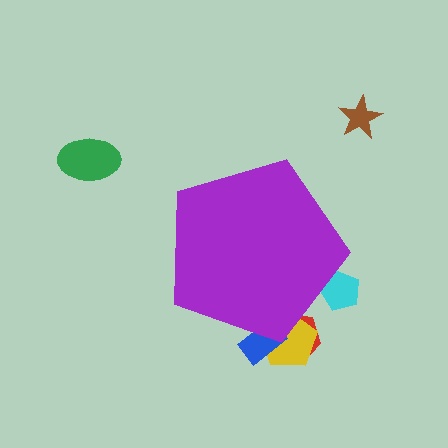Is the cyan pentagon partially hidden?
Yes, the cyan pentagon is partially hidden behind the purple pentagon.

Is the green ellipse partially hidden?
No, the green ellipse is fully visible.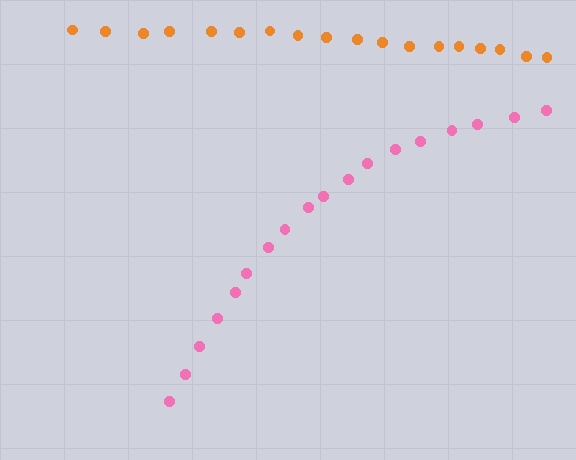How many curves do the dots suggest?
There are 2 distinct paths.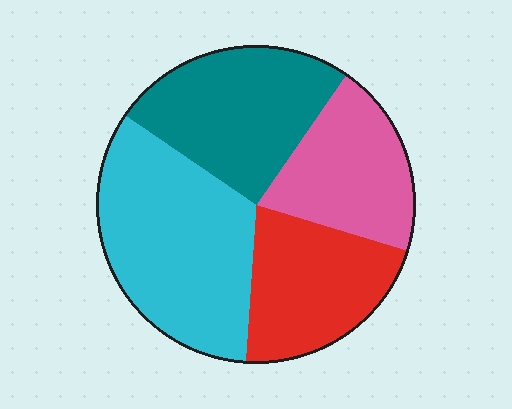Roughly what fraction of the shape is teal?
Teal takes up about one quarter (1/4) of the shape.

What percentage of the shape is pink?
Pink takes up less than a quarter of the shape.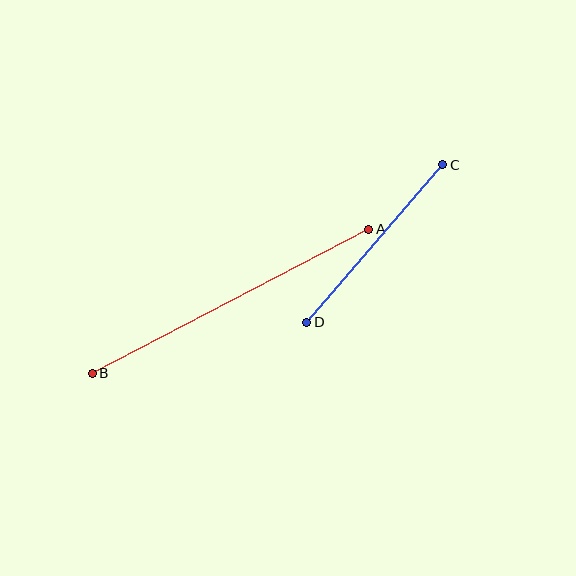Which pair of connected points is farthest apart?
Points A and B are farthest apart.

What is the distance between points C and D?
The distance is approximately 208 pixels.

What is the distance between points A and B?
The distance is approximately 312 pixels.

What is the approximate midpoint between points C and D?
The midpoint is at approximately (375, 244) pixels.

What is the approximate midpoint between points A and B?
The midpoint is at approximately (230, 301) pixels.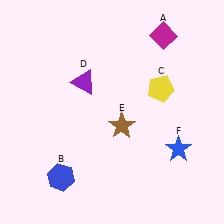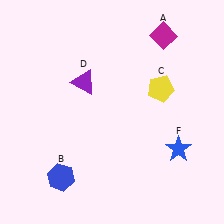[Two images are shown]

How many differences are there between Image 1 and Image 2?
There is 1 difference between the two images.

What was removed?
The brown star (E) was removed in Image 2.